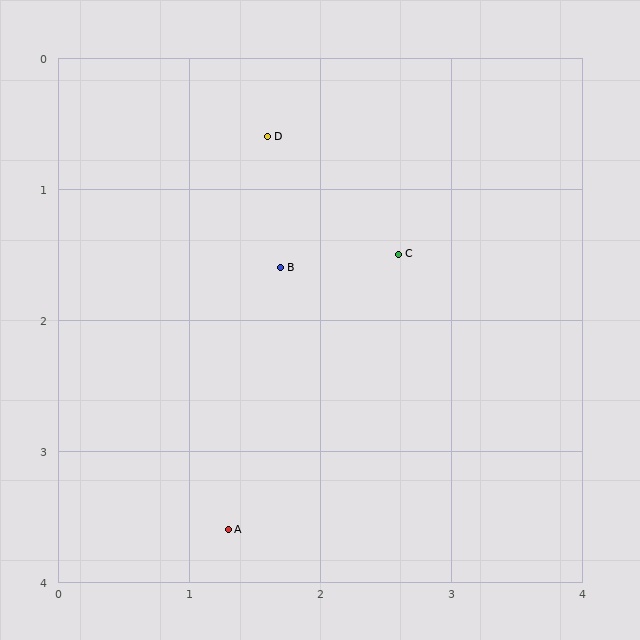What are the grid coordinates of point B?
Point B is at approximately (1.7, 1.6).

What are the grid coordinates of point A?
Point A is at approximately (1.3, 3.6).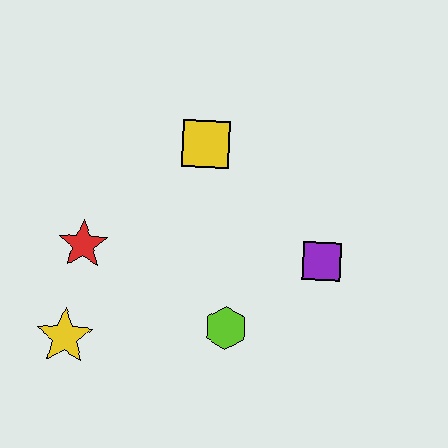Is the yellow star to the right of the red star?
No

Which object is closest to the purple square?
The lime hexagon is closest to the purple square.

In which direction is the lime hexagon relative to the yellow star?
The lime hexagon is to the right of the yellow star.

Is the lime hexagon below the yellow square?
Yes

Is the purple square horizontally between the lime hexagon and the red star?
No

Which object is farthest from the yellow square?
The yellow star is farthest from the yellow square.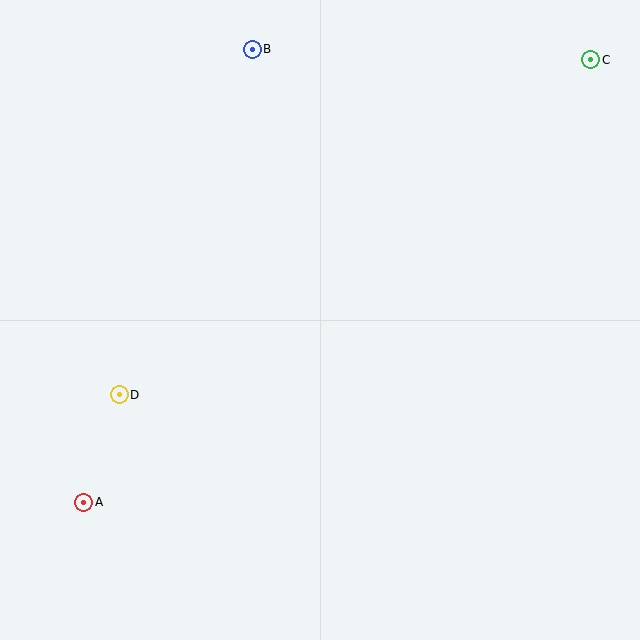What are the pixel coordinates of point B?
Point B is at (252, 49).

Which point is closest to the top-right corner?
Point C is closest to the top-right corner.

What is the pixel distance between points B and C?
The distance between B and C is 338 pixels.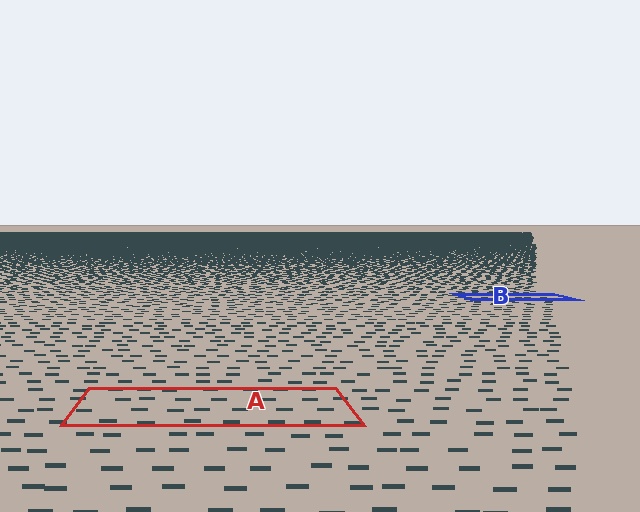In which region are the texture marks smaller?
The texture marks are smaller in region B, because it is farther away.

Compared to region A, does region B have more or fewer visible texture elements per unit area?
Region B has more texture elements per unit area — they are packed more densely because it is farther away.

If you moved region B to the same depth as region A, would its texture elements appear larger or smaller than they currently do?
They would appear larger. At a closer depth, the same texture elements are projected at a bigger on-screen size.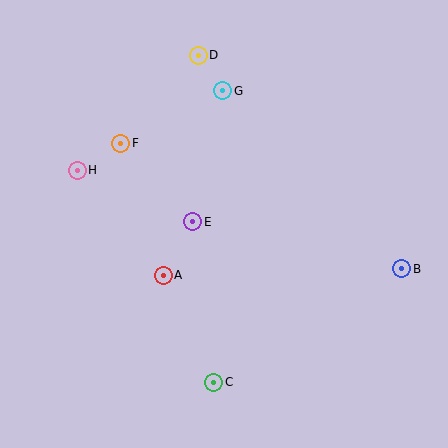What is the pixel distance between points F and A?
The distance between F and A is 138 pixels.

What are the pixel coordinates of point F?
Point F is at (121, 143).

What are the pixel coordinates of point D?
Point D is at (198, 55).